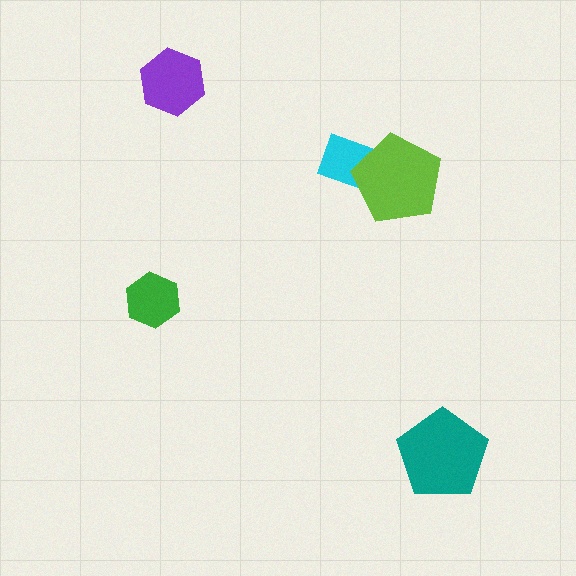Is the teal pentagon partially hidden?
No, no other shape covers it.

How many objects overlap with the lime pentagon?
1 object overlaps with the lime pentagon.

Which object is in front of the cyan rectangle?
The lime pentagon is in front of the cyan rectangle.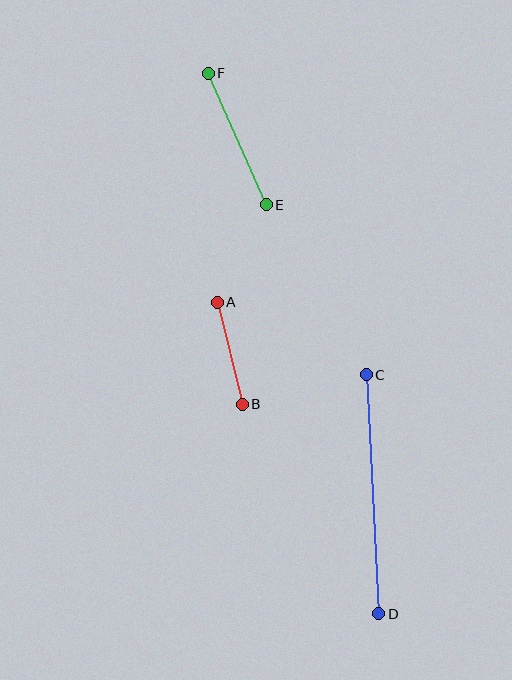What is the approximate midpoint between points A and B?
The midpoint is at approximately (230, 353) pixels.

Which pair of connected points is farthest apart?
Points C and D are farthest apart.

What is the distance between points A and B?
The distance is approximately 105 pixels.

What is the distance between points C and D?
The distance is approximately 239 pixels.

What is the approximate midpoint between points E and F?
The midpoint is at approximately (237, 139) pixels.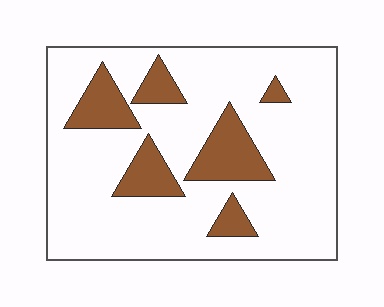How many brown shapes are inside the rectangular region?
6.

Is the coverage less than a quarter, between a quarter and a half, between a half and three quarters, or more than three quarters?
Less than a quarter.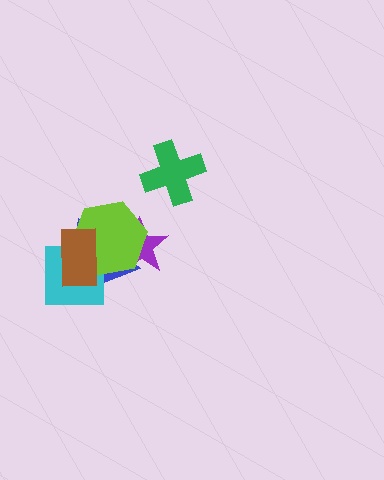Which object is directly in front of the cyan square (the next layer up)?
The lime hexagon is directly in front of the cyan square.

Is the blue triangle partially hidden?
Yes, it is partially covered by another shape.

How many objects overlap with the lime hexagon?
4 objects overlap with the lime hexagon.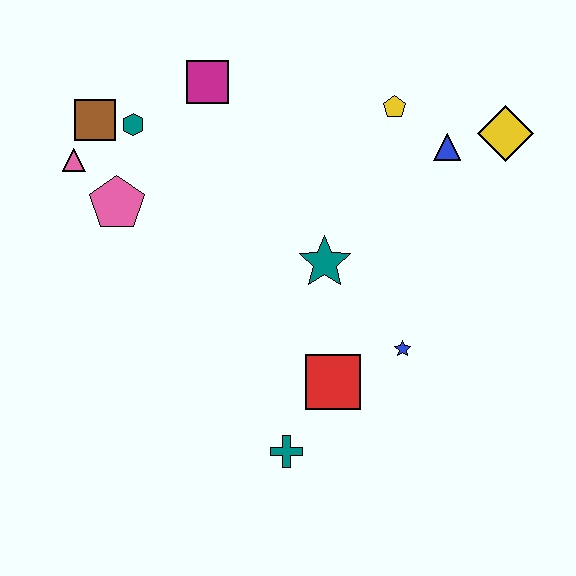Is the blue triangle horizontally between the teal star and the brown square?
No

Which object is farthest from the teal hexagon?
The yellow diamond is farthest from the teal hexagon.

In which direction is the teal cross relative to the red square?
The teal cross is below the red square.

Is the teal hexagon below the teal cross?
No